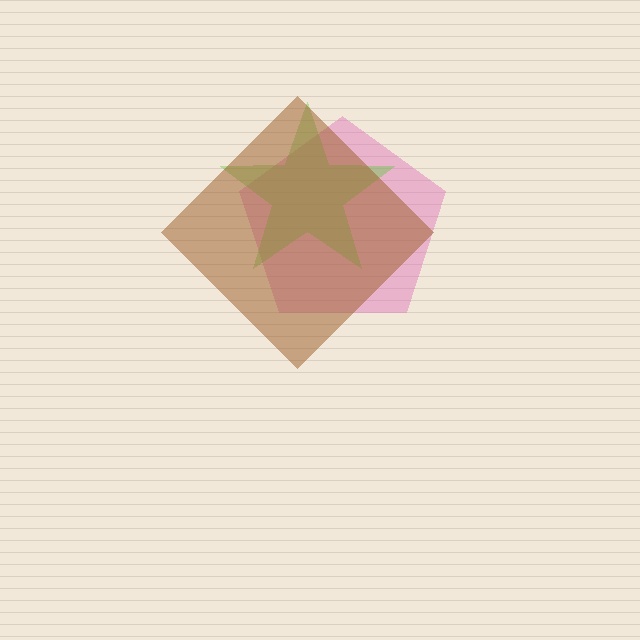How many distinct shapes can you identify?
There are 3 distinct shapes: a pink pentagon, a lime star, a brown diamond.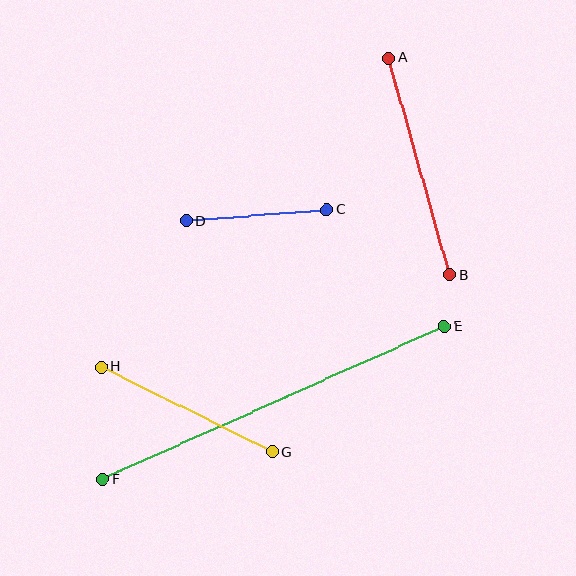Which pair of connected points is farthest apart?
Points E and F are farthest apart.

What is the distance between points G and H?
The distance is approximately 191 pixels.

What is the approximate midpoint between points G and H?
The midpoint is at approximately (187, 409) pixels.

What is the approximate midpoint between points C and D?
The midpoint is at approximately (257, 216) pixels.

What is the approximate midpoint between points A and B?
The midpoint is at approximately (419, 166) pixels.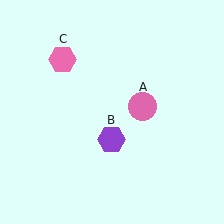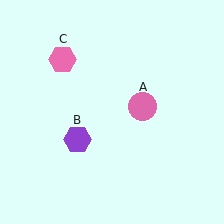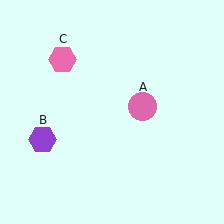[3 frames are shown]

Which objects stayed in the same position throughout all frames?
Pink circle (object A) and pink hexagon (object C) remained stationary.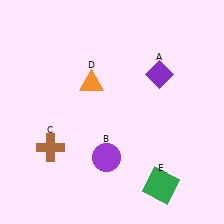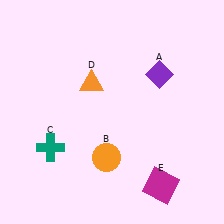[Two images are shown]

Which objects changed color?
B changed from purple to orange. C changed from brown to teal. E changed from green to magenta.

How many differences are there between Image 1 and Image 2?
There are 3 differences between the two images.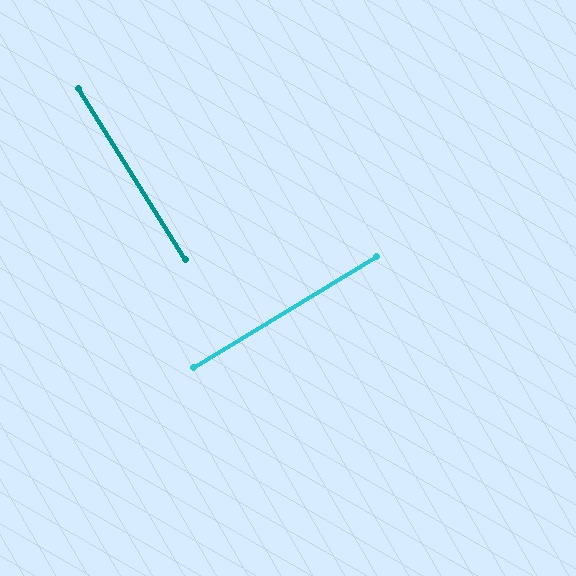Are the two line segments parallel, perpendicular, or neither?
Perpendicular — they meet at approximately 89°.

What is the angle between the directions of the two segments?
Approximately 89 degrees.